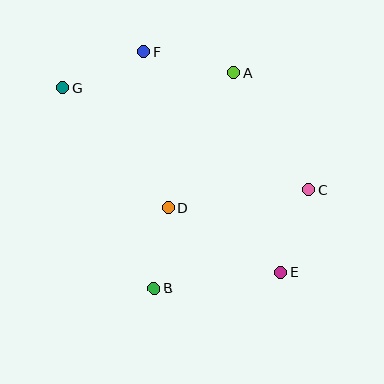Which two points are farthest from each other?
Points E and G are farthest from each other.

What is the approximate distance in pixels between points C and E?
The distance between C and E is approximately 87 pixels.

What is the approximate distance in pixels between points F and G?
The distance between F and G is approximately 88 pixels.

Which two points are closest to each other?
Points B and D are closest to each other.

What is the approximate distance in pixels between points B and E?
The distance between B and E is approximately 128 pixels.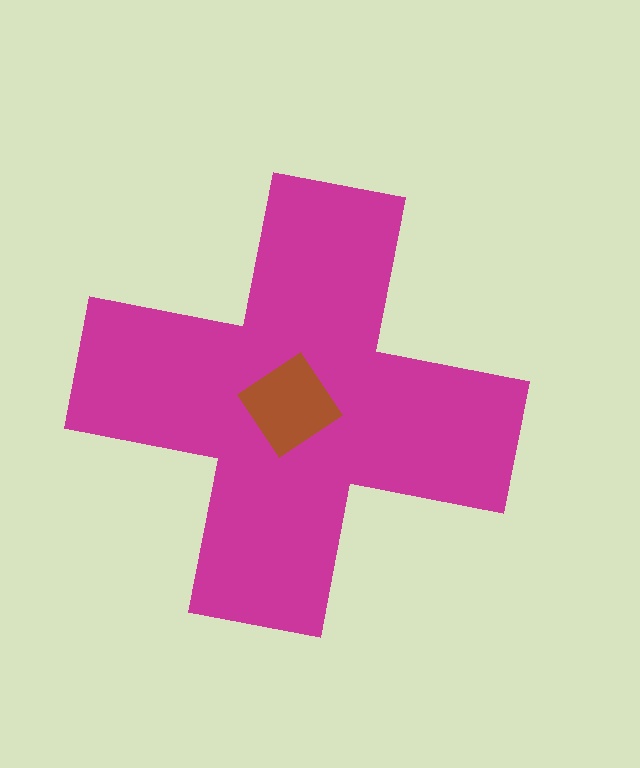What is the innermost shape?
The brown diamond.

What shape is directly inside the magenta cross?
The brown diamond.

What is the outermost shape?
The magenta cross.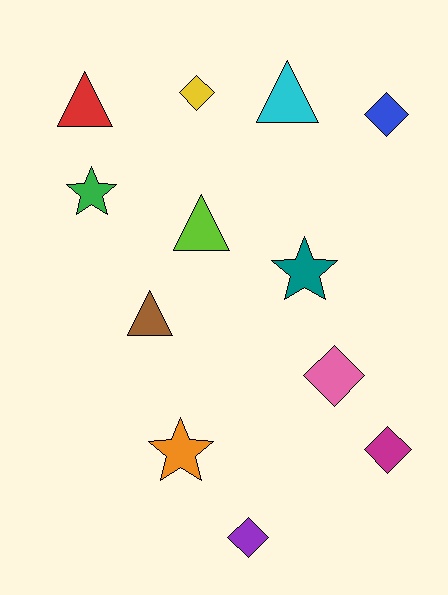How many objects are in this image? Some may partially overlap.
There are 12 objects.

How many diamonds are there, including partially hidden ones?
There are 5 diamonds.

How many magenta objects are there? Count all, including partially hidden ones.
There is 1 magenta object.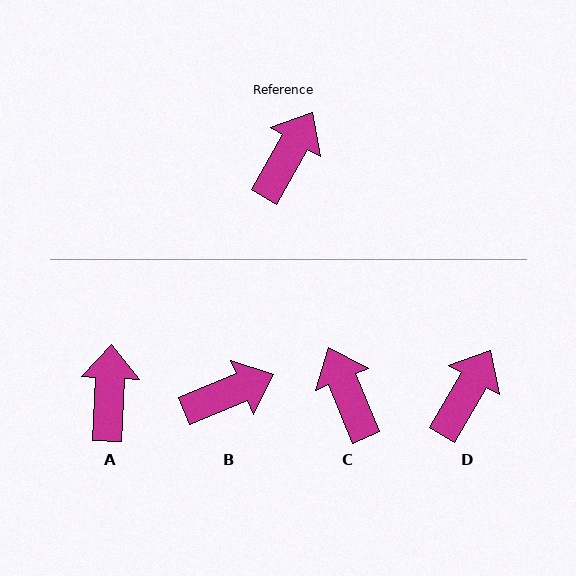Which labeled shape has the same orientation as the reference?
D.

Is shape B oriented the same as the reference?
No, it is off by about 38 degrees.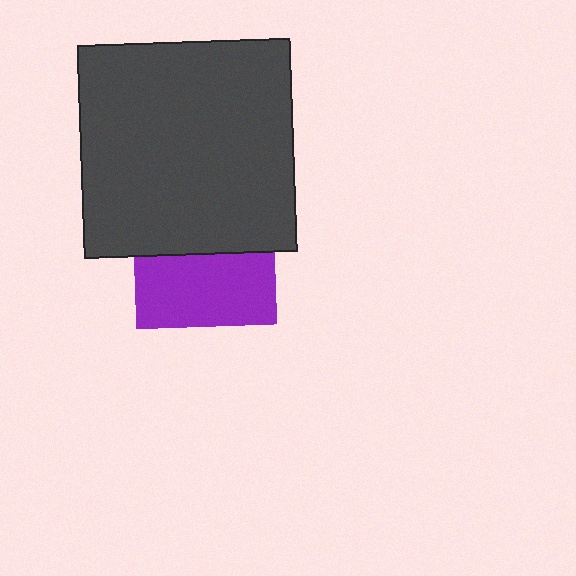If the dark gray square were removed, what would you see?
You would see the complete purple square.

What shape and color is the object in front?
The object in front is a dark gray square.